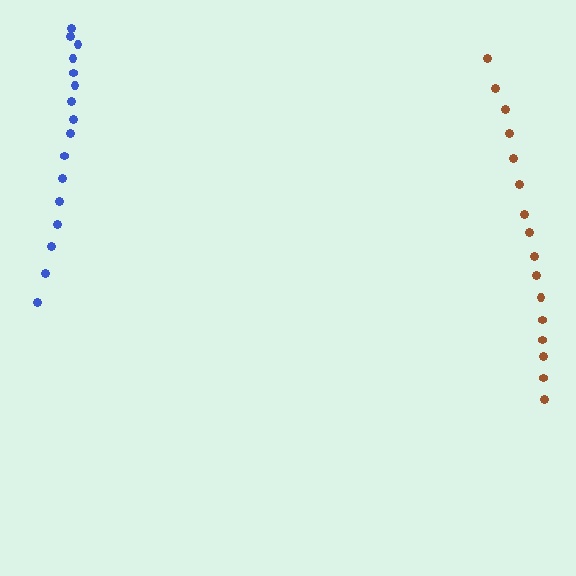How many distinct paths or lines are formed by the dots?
There are 2 distinct paths.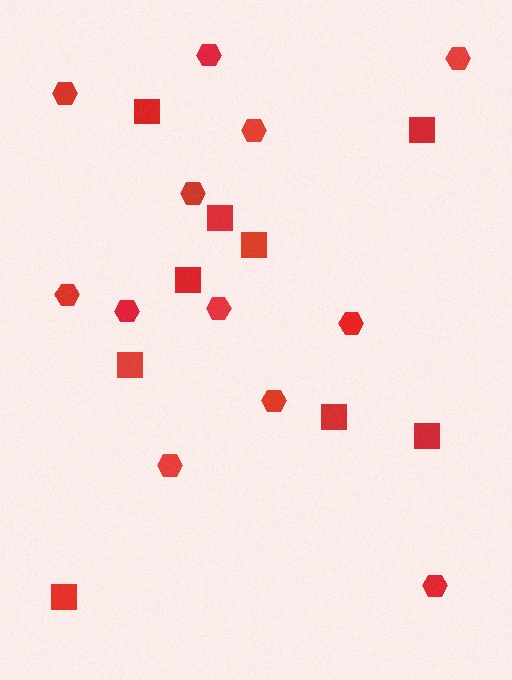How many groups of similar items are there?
There are 2 groups: one group of hexagons (12) and one group of squares (9).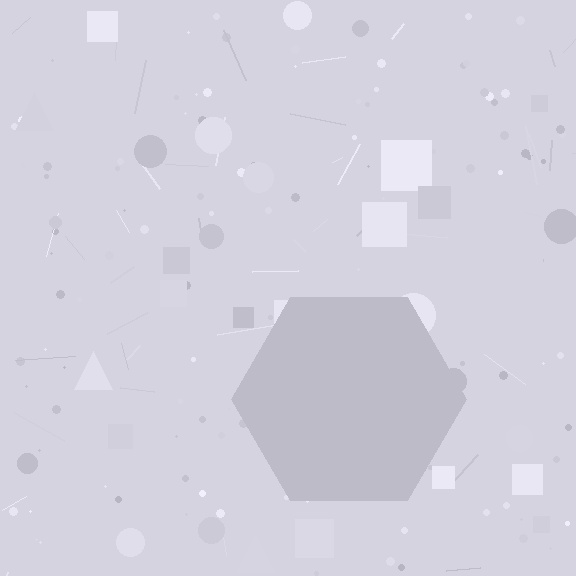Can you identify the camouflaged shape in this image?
The camouflaged shape is a hexagon.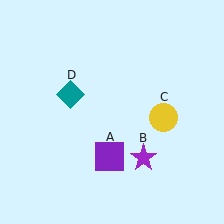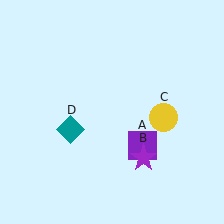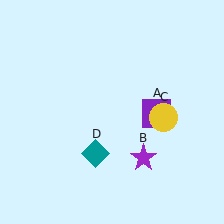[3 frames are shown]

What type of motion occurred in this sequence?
The purple square (object A), teal diamond (object D) rotated counterclockwise around the center of the scene.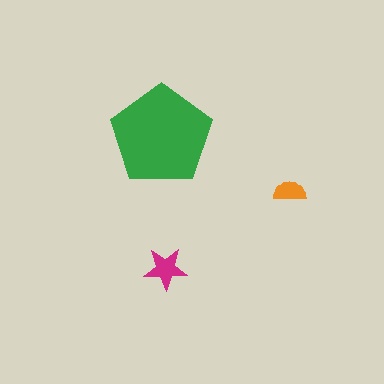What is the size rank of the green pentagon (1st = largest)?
1st.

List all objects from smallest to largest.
The orange semicircle, the magenta star, the green pentagon.